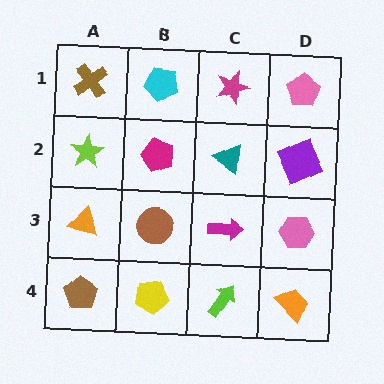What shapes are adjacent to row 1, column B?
A magenta pentagon (row 2, column B), a brown cross (row 1, column A), a magenta star (row 1, column C).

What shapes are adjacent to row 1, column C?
A teal triangle (row 2, column C), a cyan pentagon (row 1, column B), a pink pentagon (row 1, column D).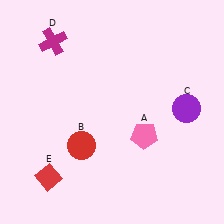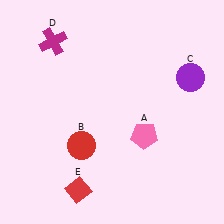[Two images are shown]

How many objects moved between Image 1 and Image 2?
2 objects moved between the two images.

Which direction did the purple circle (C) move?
The purple circle (C) moved up.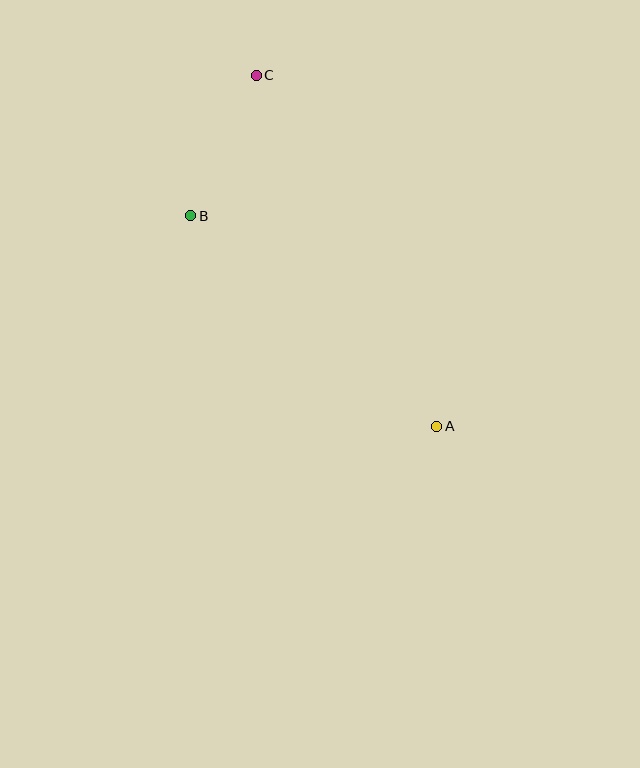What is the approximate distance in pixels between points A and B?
The distance between A and B is approximately 324 pixels.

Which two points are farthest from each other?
Points A and C are farthest from each other.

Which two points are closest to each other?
Points B and C are closest to each other.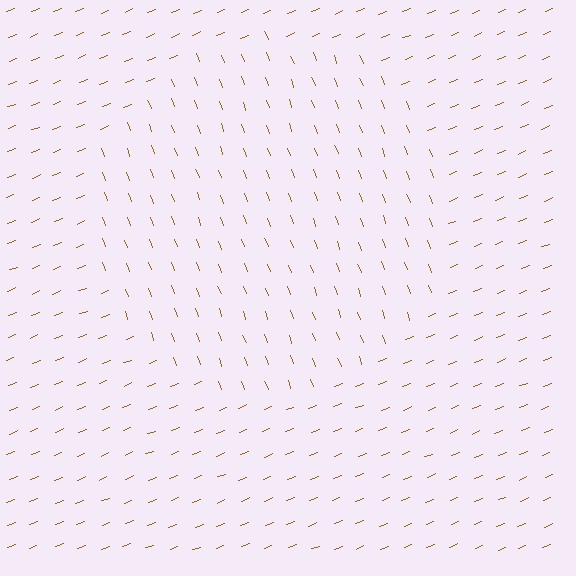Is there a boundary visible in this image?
Yes, there is a texture boundary formed by a change in line orientation.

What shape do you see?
I see a circle.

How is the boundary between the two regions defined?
The boundary is defined purely by a change in line orientation (approximately 89 degrees difference). All lines are the same color and thickness.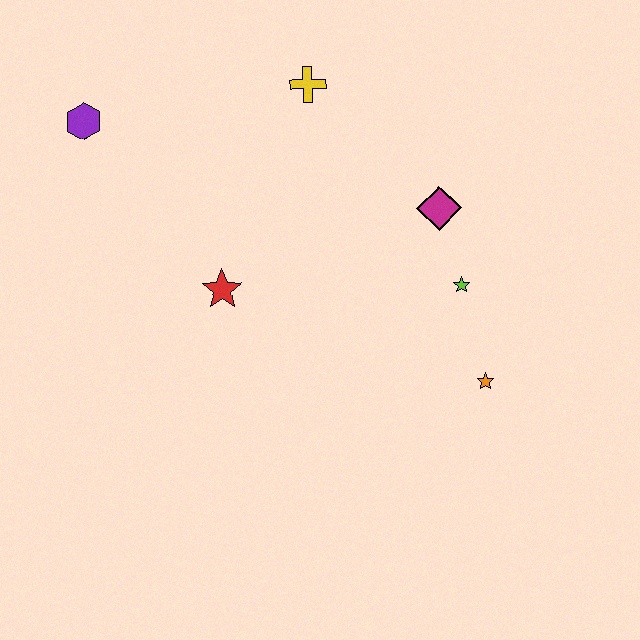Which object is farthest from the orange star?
The purple hexagon is farthest from the orange star.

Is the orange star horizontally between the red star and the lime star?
No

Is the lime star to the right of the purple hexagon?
Yes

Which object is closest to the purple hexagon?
The red star is closest to the purple hexagon.